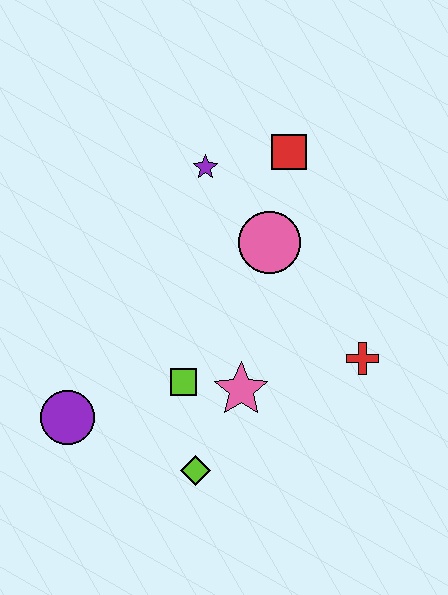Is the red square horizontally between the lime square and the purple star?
No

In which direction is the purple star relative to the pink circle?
The purple star is above the pink circle.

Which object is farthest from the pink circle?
The purple circle is farthest from the pink circle.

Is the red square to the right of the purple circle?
Yes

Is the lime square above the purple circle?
Yes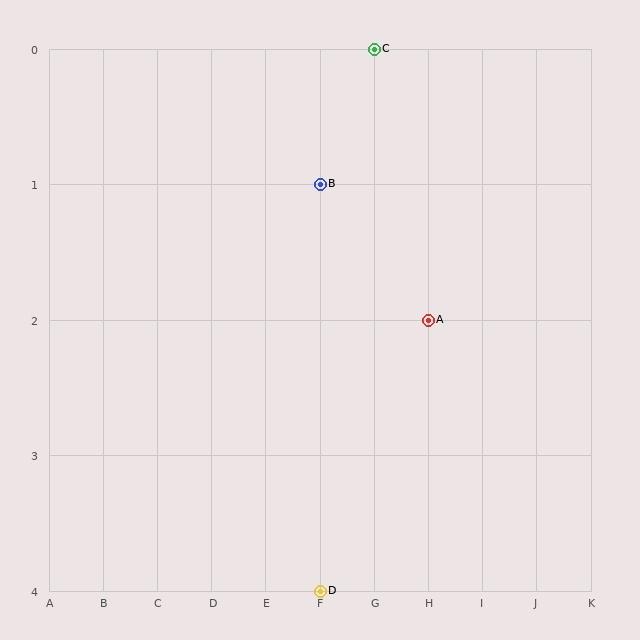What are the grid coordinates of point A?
Point A is at grid coordinates (H, 2).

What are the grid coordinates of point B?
Point B is at grid coordinates (F, 1).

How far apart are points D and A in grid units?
Points D and A are 2 columns and 2 rows apart (about 2.8 grid units diagonally).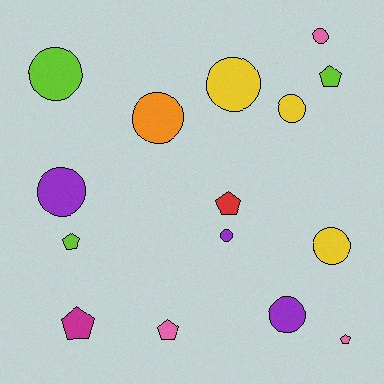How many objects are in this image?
There are 15 objects.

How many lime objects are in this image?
There are 3 lime objects.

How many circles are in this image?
There are 9 circles.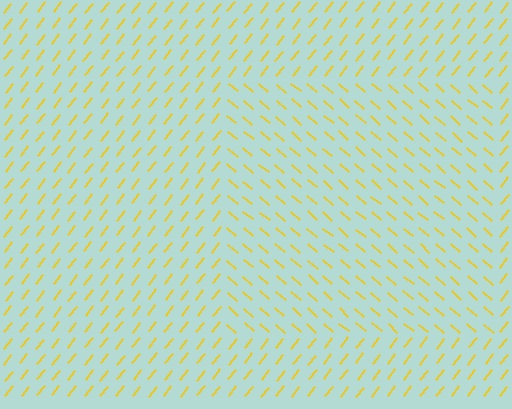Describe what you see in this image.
The image is filled with small yellow line segments. A rectangle region in the image has lines oriented differently from the surrounding lines, creating a visible texture boundary.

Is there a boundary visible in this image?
Yes, there is a texture boundary formed by a change in line orientation.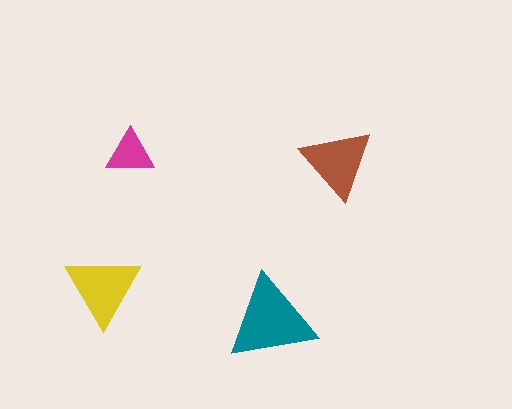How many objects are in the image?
There are 4 objects in the image.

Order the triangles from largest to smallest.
the teal one, the yellow one, the brown one, the magenta one.